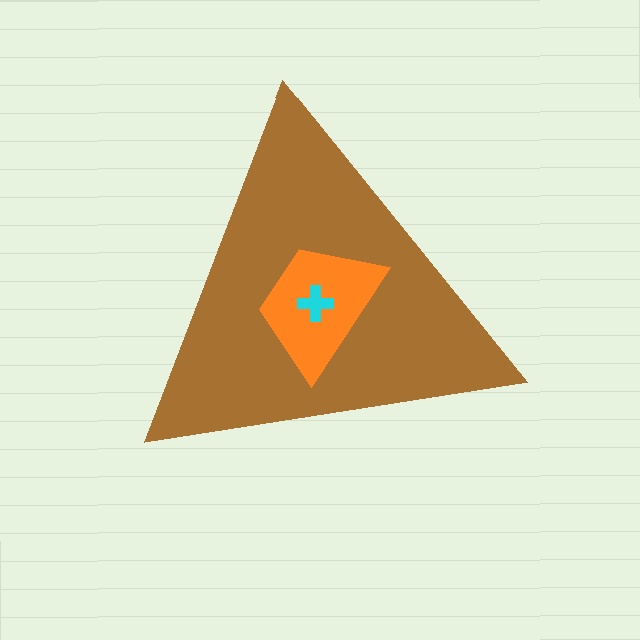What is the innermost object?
The cyan cross.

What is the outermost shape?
The brown triangle.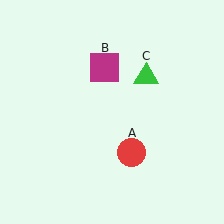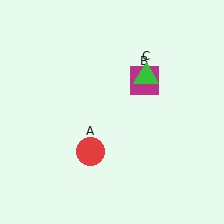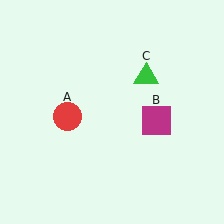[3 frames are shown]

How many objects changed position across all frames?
2 objects changed position: red circle (object A), magenta square (object B).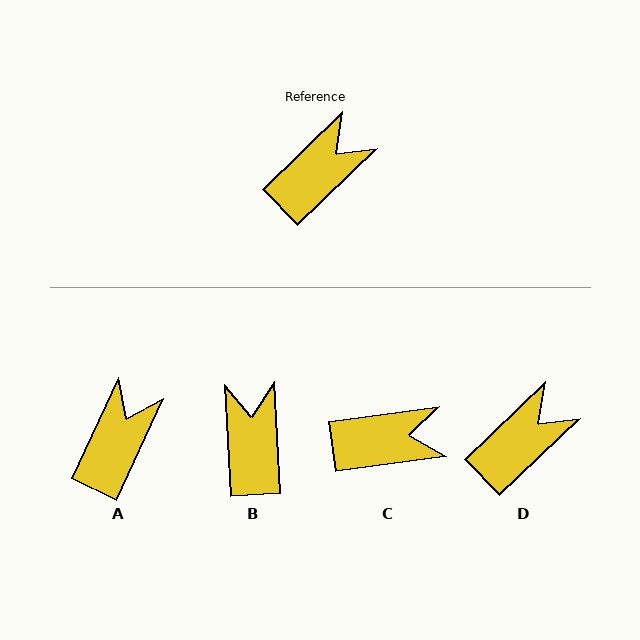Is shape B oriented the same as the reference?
No, it is off by about 49 degrees.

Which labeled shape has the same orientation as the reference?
D.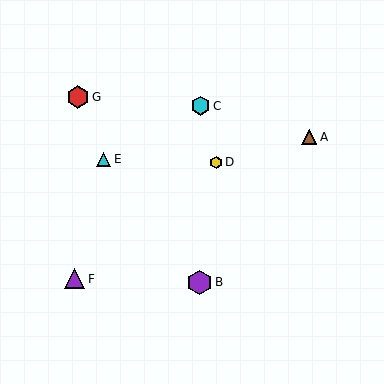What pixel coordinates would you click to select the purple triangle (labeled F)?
Click at (75, 279) to select the purple triangle F.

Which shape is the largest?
The purple hexagon (labeled B) is the largest.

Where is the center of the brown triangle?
The center of the brown triangle is at (309, 137).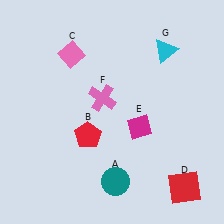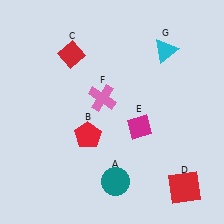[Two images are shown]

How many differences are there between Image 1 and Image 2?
There is 1 difference between the two images.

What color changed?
The diamond (C) changed from pink in Image 1 to red in Image 2.